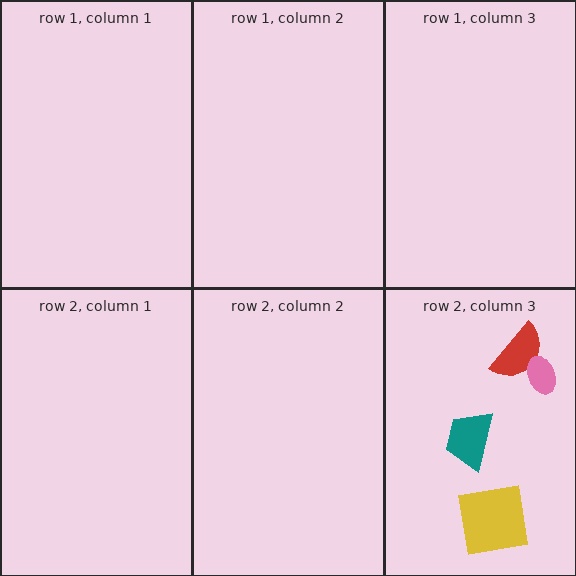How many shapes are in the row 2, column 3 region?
4.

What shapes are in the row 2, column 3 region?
The red semicircle, the pink ellipse, the yellow square, the teal trapezoid.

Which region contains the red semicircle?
The row 2, column 3 region.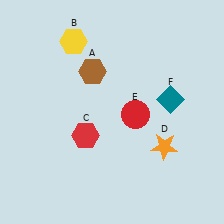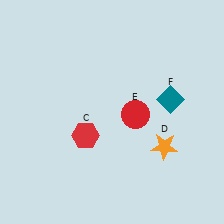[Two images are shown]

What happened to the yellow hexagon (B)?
The yellow hexagon (B) was removed in Image 2. It was in the top-left area of Image 1.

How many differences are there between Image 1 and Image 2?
There are 2 differences between the two images.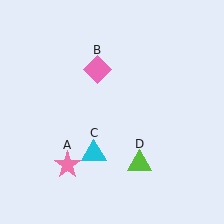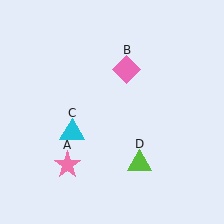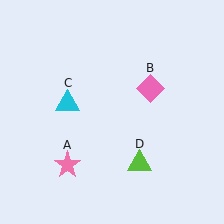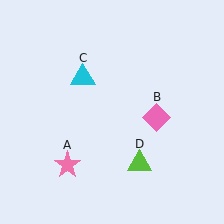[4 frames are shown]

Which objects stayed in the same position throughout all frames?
Pink star (object A) and lime triangle (object D) remained stationary.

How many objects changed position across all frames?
2 objects changed position: pink diamond (object B), cyan triangle (object C).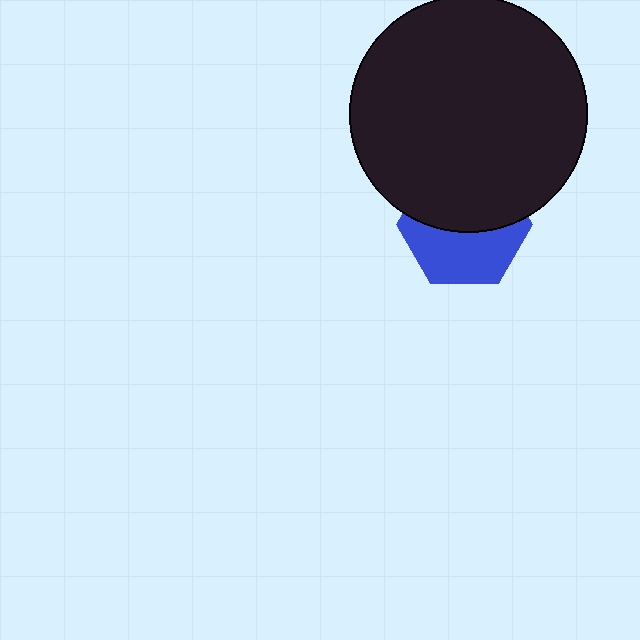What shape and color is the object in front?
The object in front is a black circle.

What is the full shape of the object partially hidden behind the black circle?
The partially hidden object is a blue hexagon.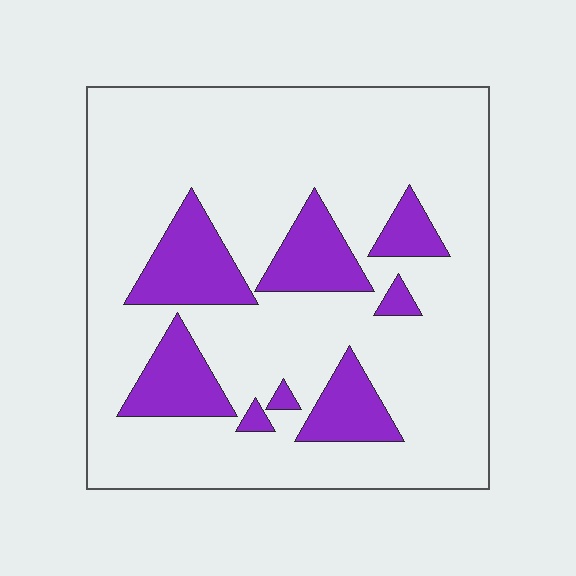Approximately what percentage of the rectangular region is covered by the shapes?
Approximately 20%.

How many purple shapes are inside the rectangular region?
8.